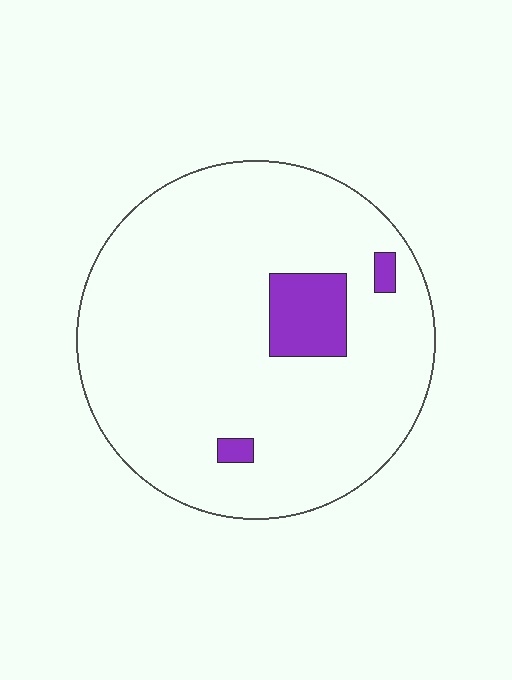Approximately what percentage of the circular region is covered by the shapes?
Approximately 10%.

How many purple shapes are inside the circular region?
3.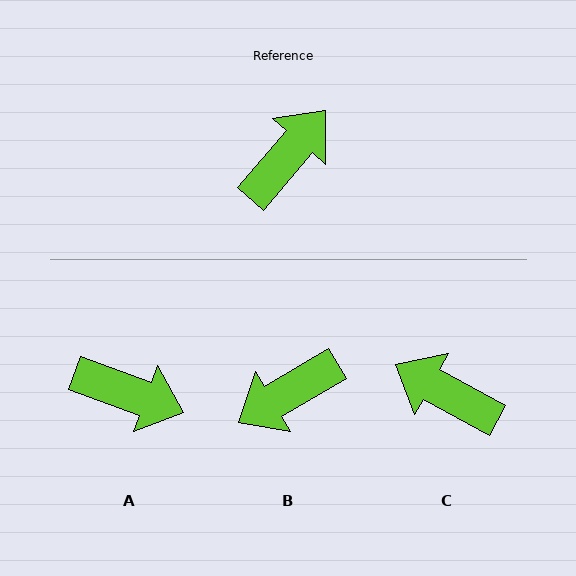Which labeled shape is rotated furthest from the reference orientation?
B, about 161 degrees away.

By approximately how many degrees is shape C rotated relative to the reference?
Approximately 102 degrees counter-clockwise.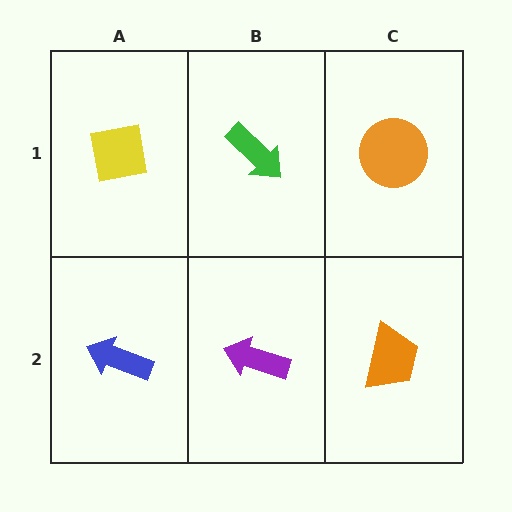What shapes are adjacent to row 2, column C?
An orange circle (row 1, column C), a purple arrow (row 2, column B).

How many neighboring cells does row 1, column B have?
3.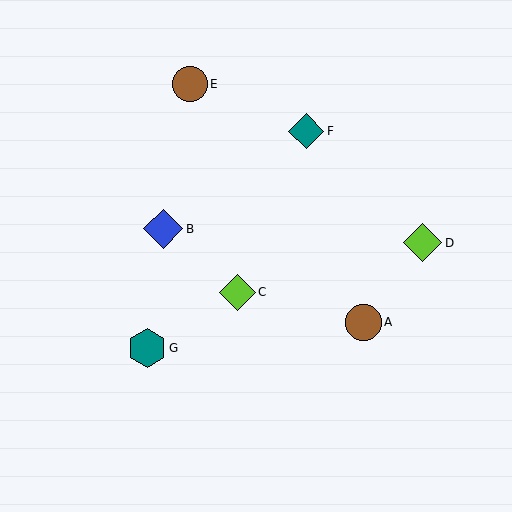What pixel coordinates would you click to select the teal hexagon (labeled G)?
Click at (147, 348) to select the teal hexagon G.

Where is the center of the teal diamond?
The center of the teal diamond is at (306, 131).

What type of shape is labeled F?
Shape F is a teal diamond.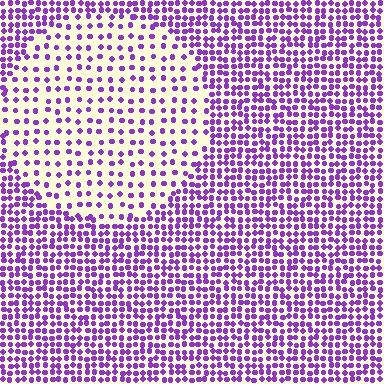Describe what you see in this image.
The image contains small purple elements arranged at two different densities. A circle-shaped region is visible where the elements are less densely packed than the surrounding area.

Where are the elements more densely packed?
The elements are more densely packed outside the circle boundary.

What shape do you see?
I see a circle.